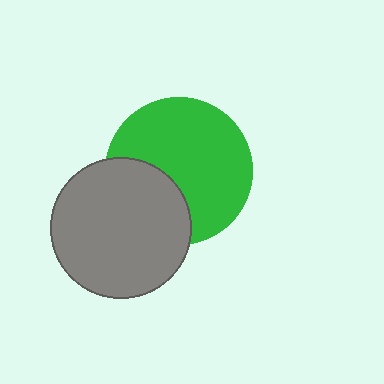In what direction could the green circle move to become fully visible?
The green circle could move toward the upper-right. That would shift it out from behind the gray circle entirely.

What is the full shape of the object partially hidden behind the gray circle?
The partially hidden object is a green circle.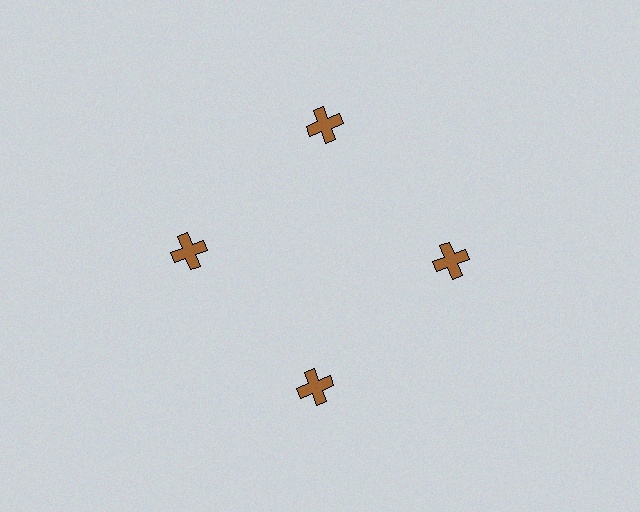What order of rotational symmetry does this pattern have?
This pattern has 4-fold rotational symmetry.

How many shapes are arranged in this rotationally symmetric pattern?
There are 4 shapes, arranged in 4 groups of 1.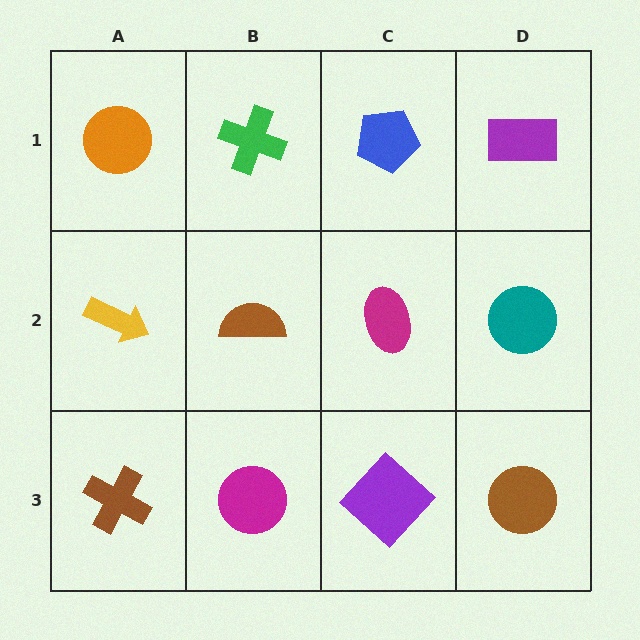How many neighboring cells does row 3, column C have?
3.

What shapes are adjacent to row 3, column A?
A yellow arrow (row 2, column A), a magenta circle (row 3, column B).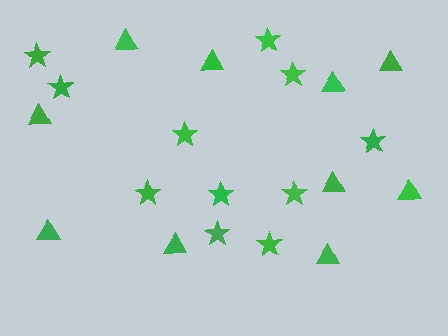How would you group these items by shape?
There are 2 groups: one group of stars (11) and one group of triangles (10).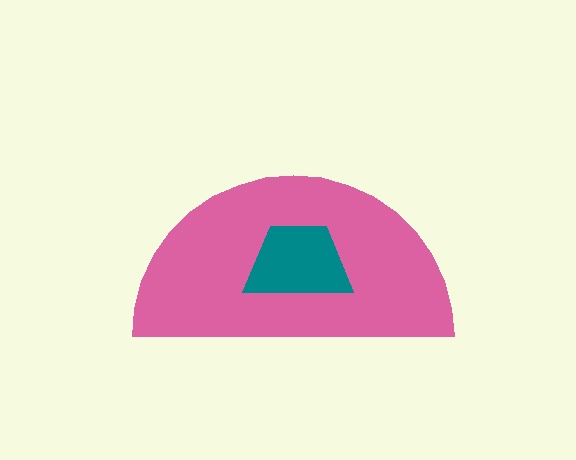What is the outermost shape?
The pink semicircle.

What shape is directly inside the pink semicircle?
The teal trapezoid.